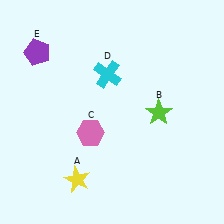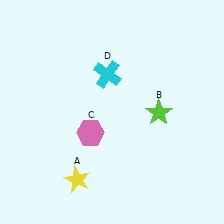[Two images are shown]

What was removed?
The purple pentagon (E) was removed in Image 2.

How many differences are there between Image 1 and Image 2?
There is 1 difference between the two images.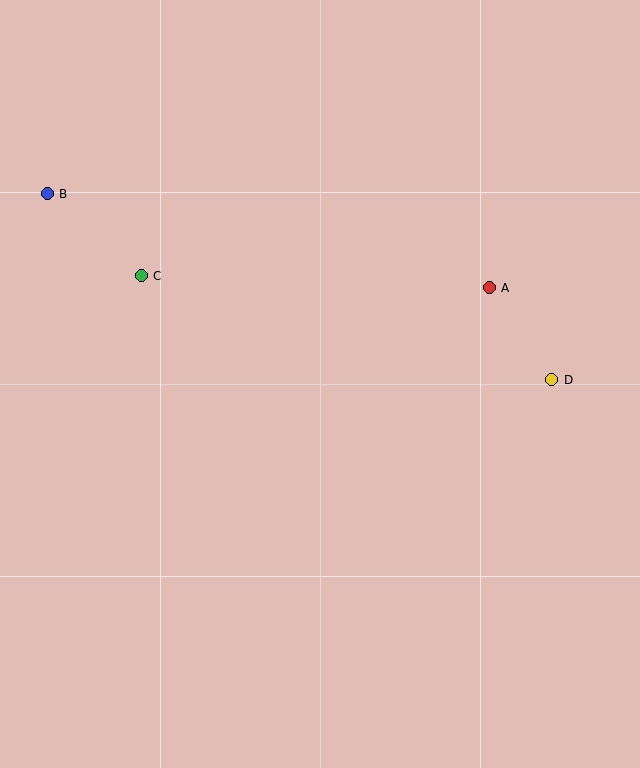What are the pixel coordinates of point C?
Point C is at (141, 276).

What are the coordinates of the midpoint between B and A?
The midpoint between B and A is at (268, 241).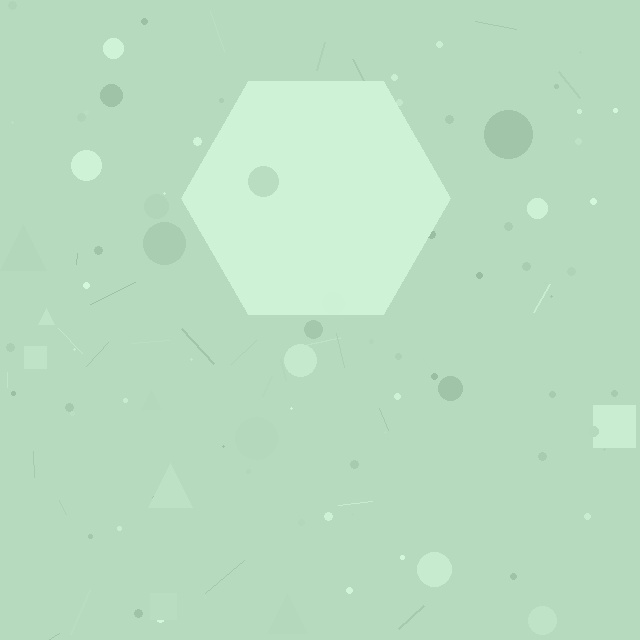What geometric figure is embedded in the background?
A hexagon is embedded in the background.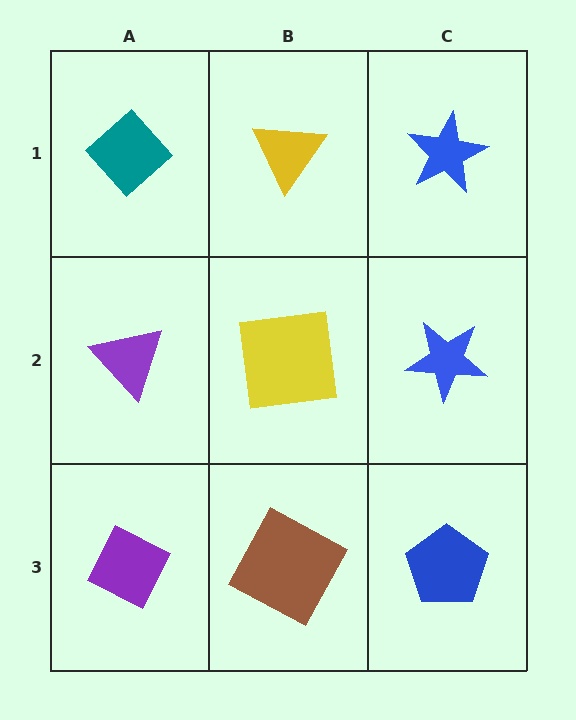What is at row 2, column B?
A yellow square.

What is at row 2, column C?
A blue star.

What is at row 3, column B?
A brown square.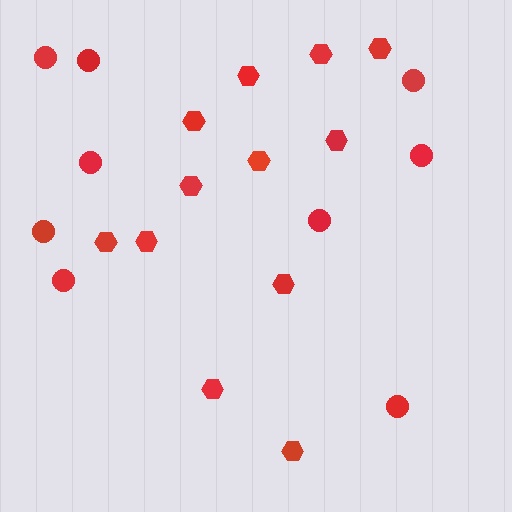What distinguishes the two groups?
There are 2 groups: one group of hexagons (12) and one group of circles (9).